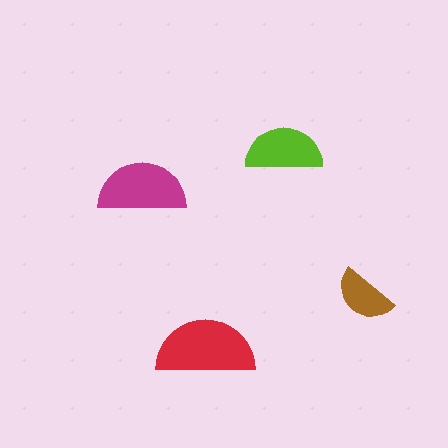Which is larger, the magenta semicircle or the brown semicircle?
The magenta one.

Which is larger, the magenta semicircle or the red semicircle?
The red one.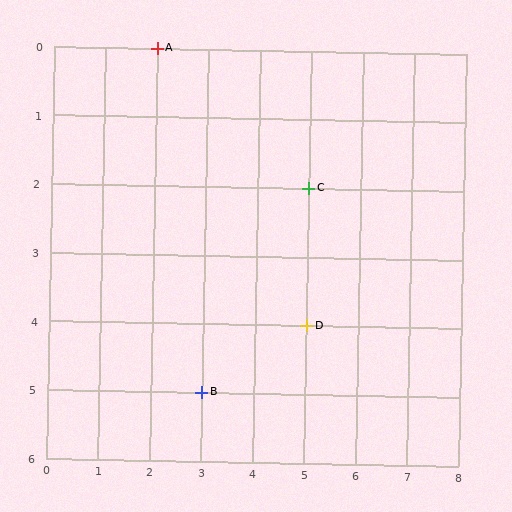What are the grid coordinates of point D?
Point D is at grid coordinates (5, 4).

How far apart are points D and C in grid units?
Points D and C are 2 rows apart.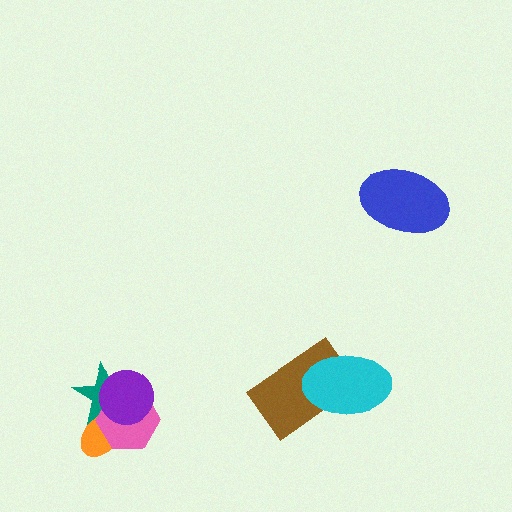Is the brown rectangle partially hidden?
Yes, it is partially covered by another shape.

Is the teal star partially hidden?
Yes, it is partially covered by another shape.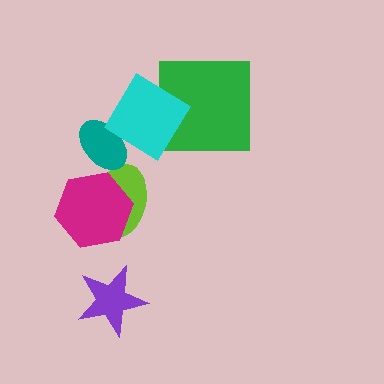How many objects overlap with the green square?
1 object overlaps with the green square.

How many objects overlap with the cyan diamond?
2 objects overlap with the cyan diamond.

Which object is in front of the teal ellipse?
The cyan diamond is in front of the teal ellipse.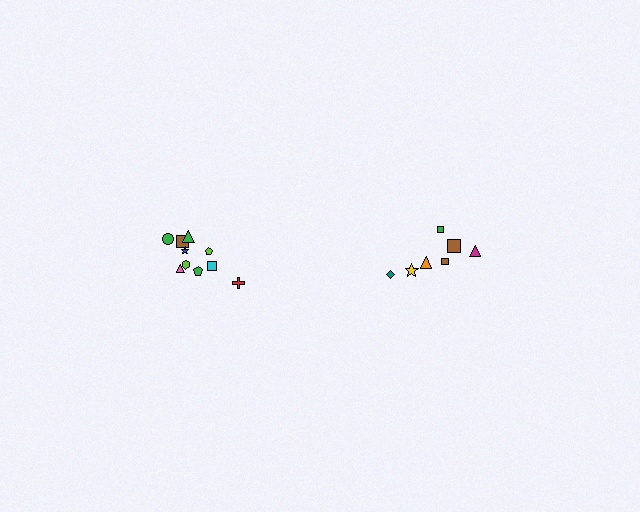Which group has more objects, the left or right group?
The left group.